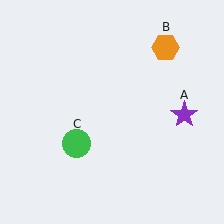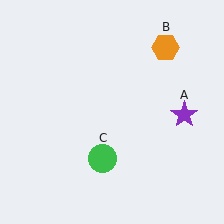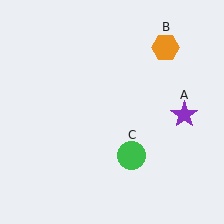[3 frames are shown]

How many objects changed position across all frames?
1 object changed position: green circle (object C).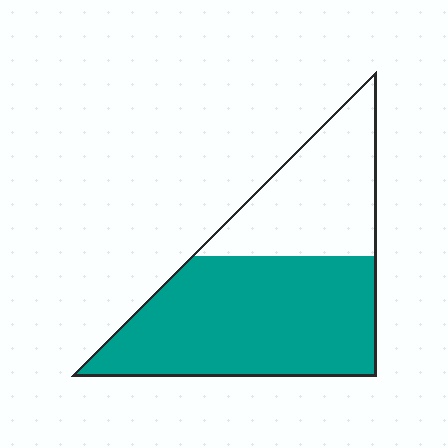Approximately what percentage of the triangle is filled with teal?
Approximately 65%.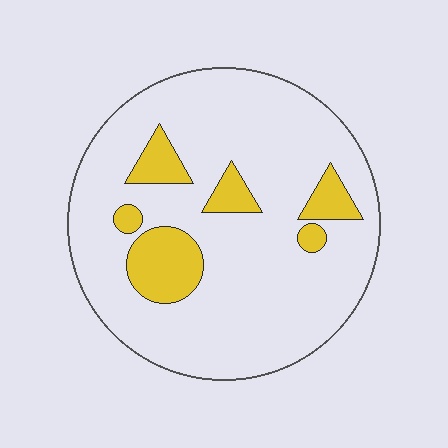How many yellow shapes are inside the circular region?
6.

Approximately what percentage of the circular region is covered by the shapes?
Approximately 15%.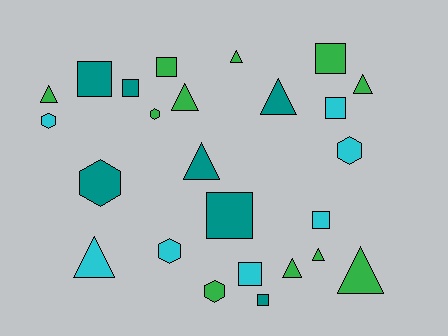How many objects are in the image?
There are 25 objects.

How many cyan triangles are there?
There is 1 cyan triangle.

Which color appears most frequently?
Green, with 11 objects.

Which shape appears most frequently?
Triangle, with 10 objects.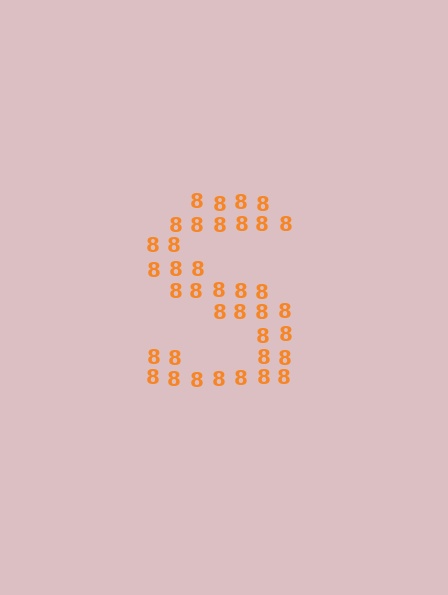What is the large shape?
The large shape is the letter S.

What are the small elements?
The small elements are digit 8's.